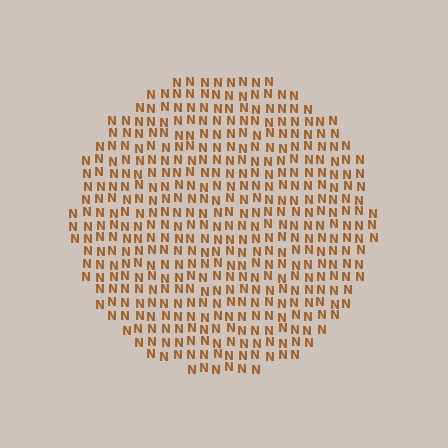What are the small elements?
The small elements are letter N's.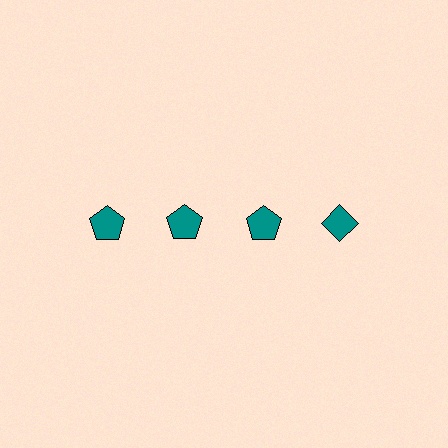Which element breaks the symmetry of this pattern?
The teal diamond in the top row, second from right column breaks the symmetry. All other shapes are teal pentagons.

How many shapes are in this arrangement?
There are 4 shapes arranged in a grid pattern.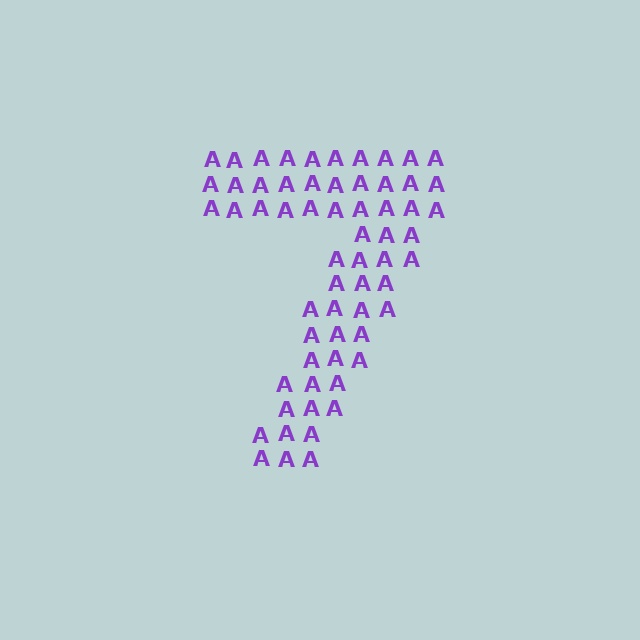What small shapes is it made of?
It is made of small letter A's.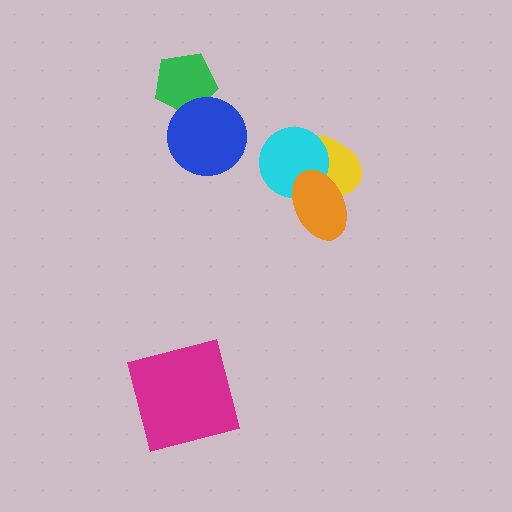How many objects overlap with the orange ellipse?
2 objects overlap with the orange ellipse.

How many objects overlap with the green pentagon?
1 object overlaps with the green pentagon.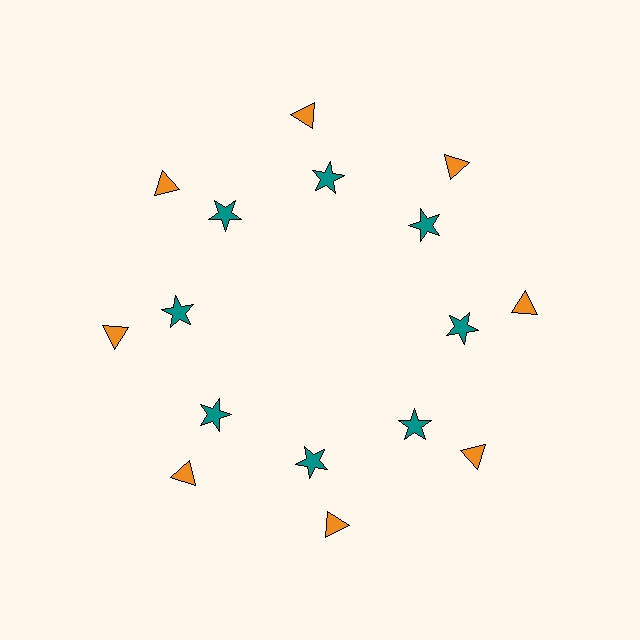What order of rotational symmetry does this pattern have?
This pattern has 8-fold rotational symmetry.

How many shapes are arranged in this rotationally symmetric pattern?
There are 16 shapes, arranged in 8 groups of 2.